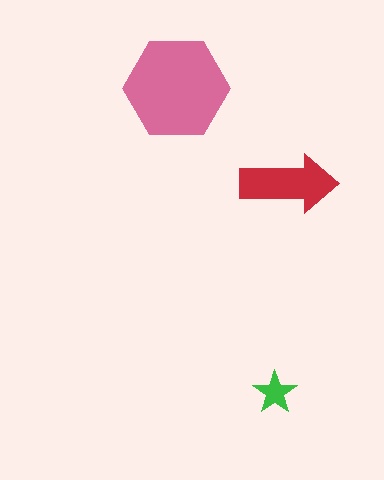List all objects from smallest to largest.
The green star, the red arrow, the pink hexagon.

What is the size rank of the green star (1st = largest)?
3rd.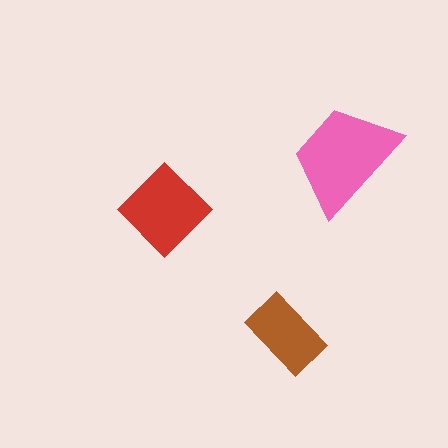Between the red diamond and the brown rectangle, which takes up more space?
The red diamond.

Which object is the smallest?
The brown rectangle.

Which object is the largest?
The pink trapezoid.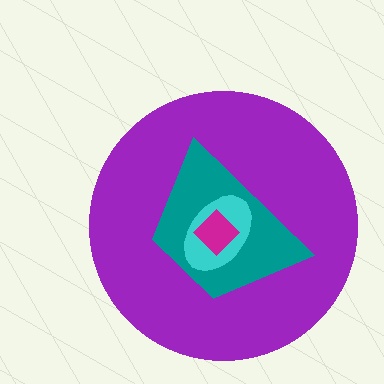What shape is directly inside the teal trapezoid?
The cyan ellipse.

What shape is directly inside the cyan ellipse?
The magenta diamond.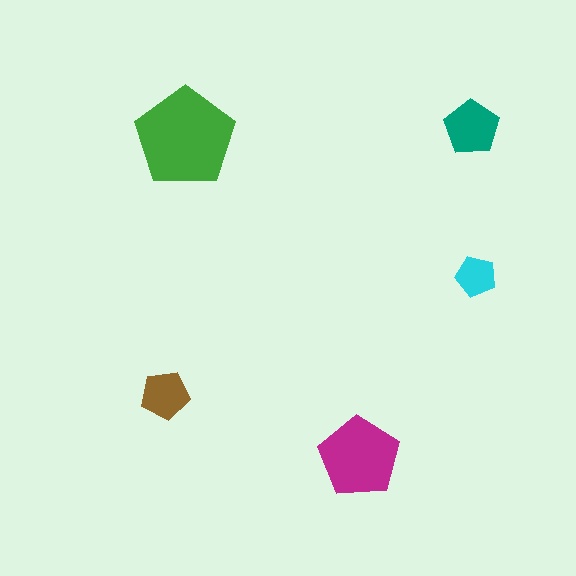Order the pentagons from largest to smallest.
the green one, the magenta one, the teal one, the brown one, the cyan one.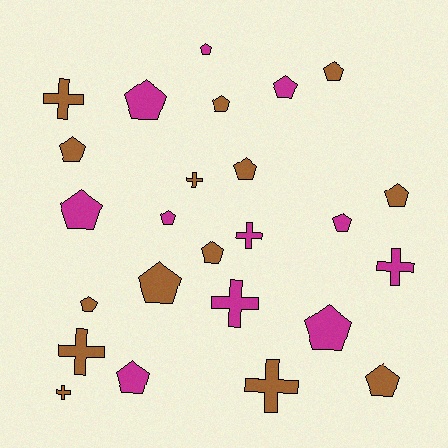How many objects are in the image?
There are 25 objects.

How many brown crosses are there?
There are 5 brown crosses.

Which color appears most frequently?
Brown, with 14 objects.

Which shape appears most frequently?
Pentagon, with 17 objects.